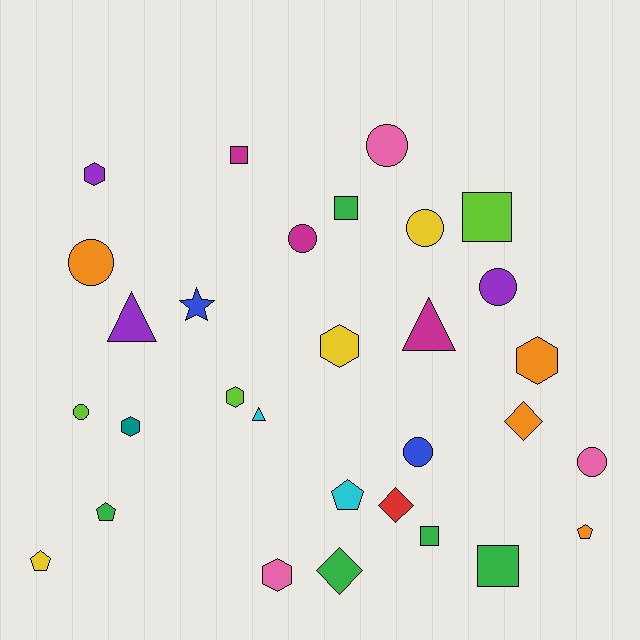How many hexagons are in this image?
There are 6 hexagons.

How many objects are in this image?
There are 30 objects.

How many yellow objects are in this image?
There are 3 yellow objects.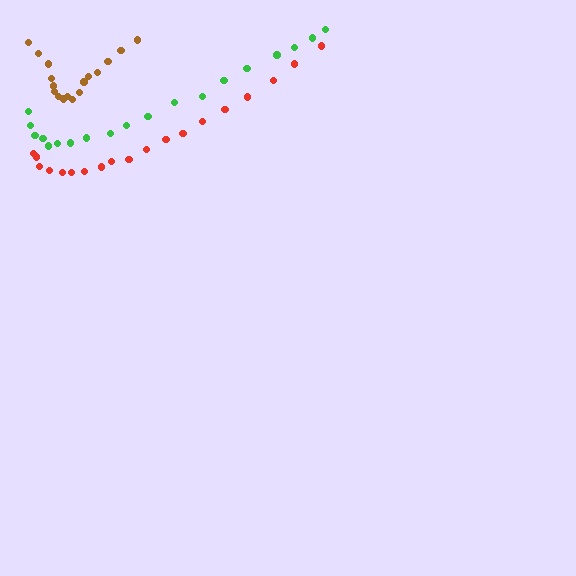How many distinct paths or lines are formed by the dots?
There are 3 distinct paths.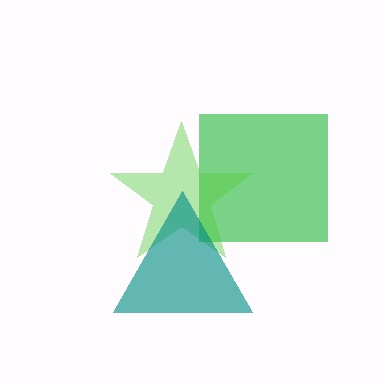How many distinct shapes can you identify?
There are 3 distinct shapes: a green square, a lime star, a teal triangle.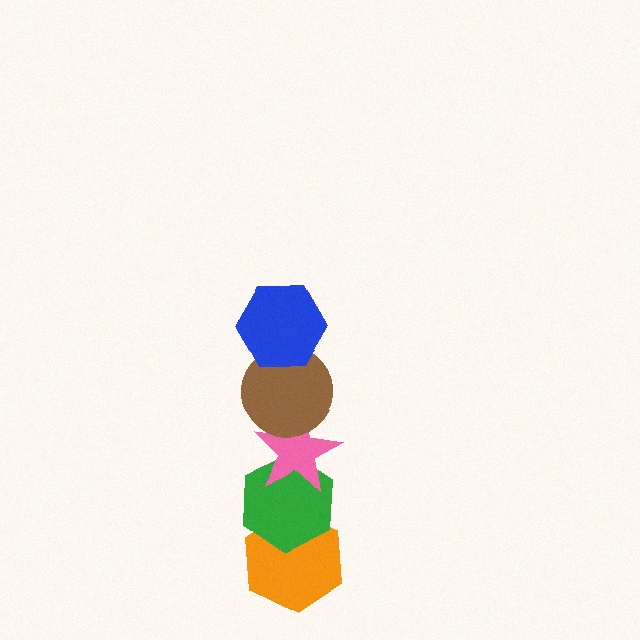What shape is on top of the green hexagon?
The pink star is on top of the green hexagon.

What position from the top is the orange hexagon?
The orange hexagon is 5th from the top.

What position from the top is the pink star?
The pink star is 3rd from the top.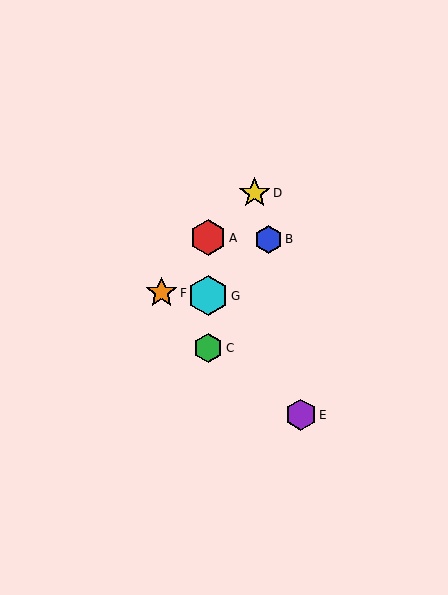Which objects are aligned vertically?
Objects A, C, G are aligned vertically.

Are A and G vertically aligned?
Yes, both are at x≈208.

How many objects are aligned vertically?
3 objects (A, C, G) are aligned vertically.